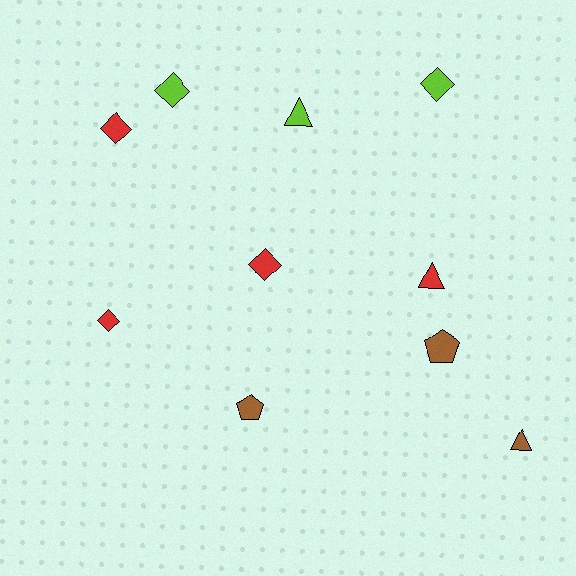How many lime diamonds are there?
There are 2 lime diamonds.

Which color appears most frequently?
Red, with 4 objects.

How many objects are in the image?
There are 10 objects.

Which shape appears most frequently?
Diamond, with 5 objects.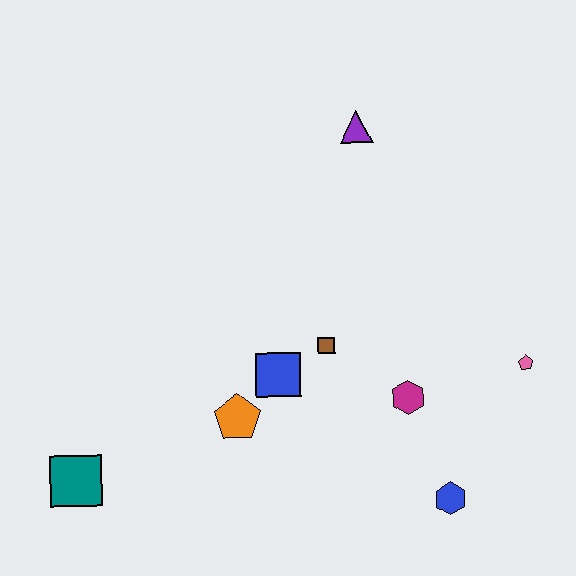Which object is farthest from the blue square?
The purple triangle is farthest from the blue square.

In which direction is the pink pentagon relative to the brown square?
The pink pentagon is to the right of the brown square.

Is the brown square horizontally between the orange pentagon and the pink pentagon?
Yes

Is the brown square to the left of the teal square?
No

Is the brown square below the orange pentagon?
No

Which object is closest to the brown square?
The blue square is closest to the brown square.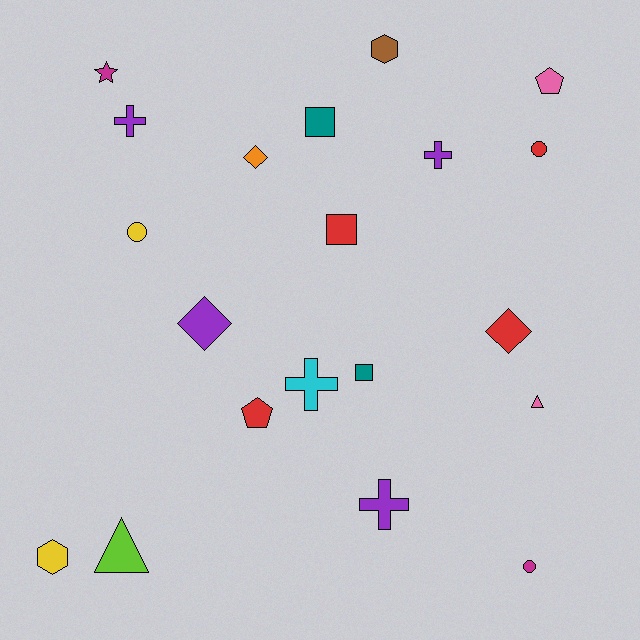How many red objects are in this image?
There are 4 red objects.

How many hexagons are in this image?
There are 2 hexagons.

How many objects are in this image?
There are 20 objects.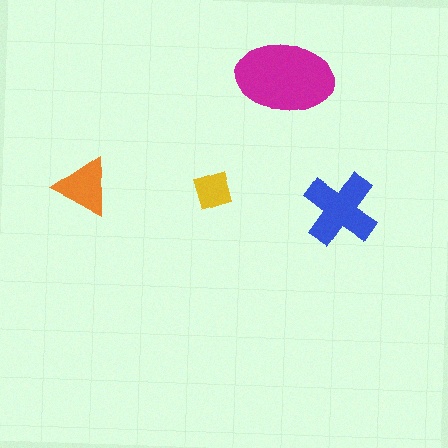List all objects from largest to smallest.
The magenta ellipse, the blue cross, the orange triangle, the yellow diamond.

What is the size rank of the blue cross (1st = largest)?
2nd.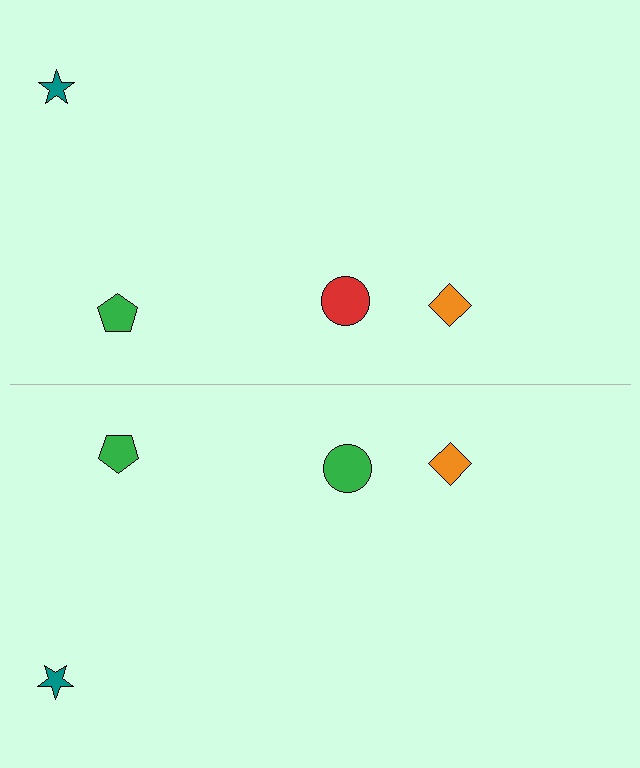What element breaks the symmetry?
The green circle on the bottom side breaks the symmetry — its mirror counterpart is red.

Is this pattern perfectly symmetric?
No, the pattern is not perfectly symmetric. The green circle on the bottom side breaks the symmetry — its mirror counterpart is red.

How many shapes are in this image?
There are 8 shapes in this image.